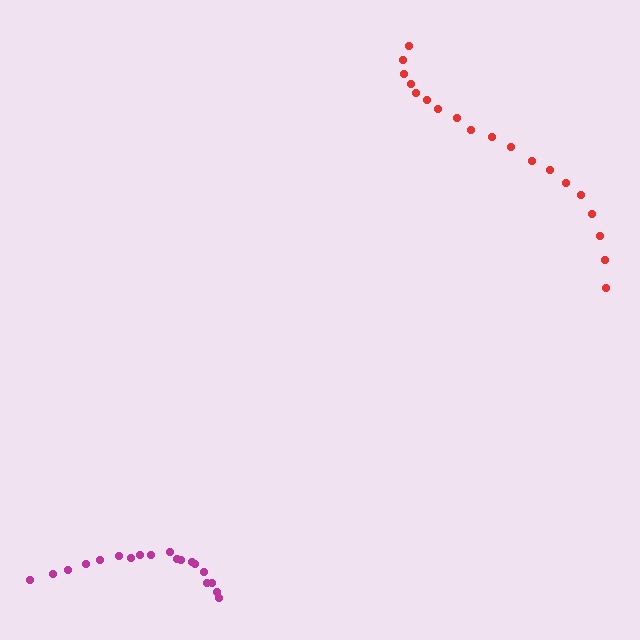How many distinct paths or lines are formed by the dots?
There are 2 distinct paths.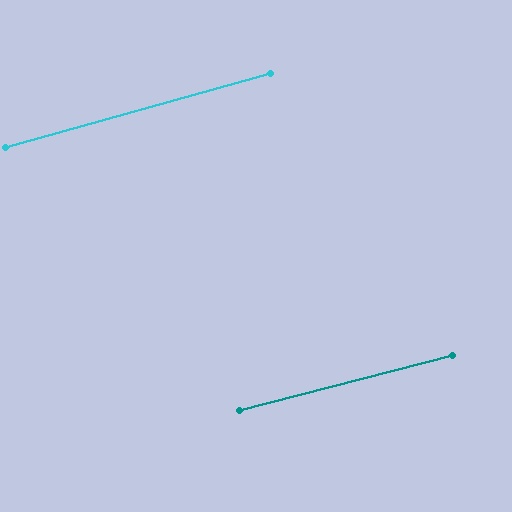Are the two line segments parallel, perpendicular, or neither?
Parallel — their directions differ by only 1.0°.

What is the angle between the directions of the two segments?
Approximately 1 degree.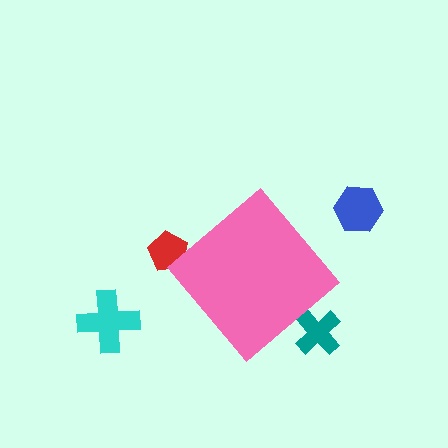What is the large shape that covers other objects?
A pink diamond.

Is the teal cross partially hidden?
Yes, the teal cross is partially hidden behind the pink diamond.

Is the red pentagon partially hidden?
Yes, the red pentagon is partially hidden behind the pink diamond.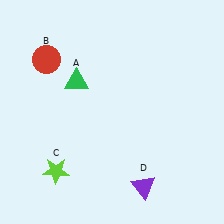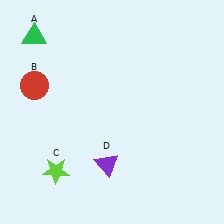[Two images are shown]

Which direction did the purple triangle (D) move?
The purple triangle (D) moved left.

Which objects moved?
The objects that moved are: the green triangle (A), the red circle (B), the purple triangle (D).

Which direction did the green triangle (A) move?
The green triangle (A) moved up.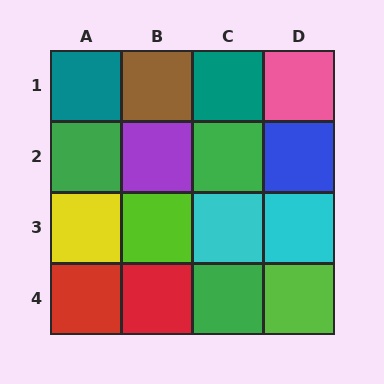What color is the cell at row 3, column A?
Yellow.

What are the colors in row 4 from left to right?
Red, red, green, lime.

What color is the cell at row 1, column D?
Pink.